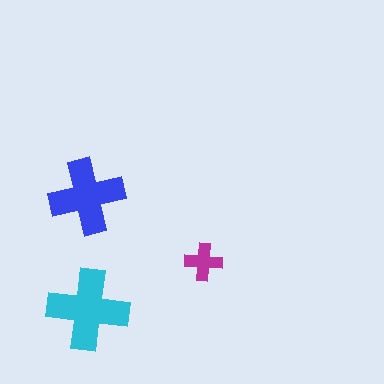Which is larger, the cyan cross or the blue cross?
The cyan one.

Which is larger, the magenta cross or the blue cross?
The blue one.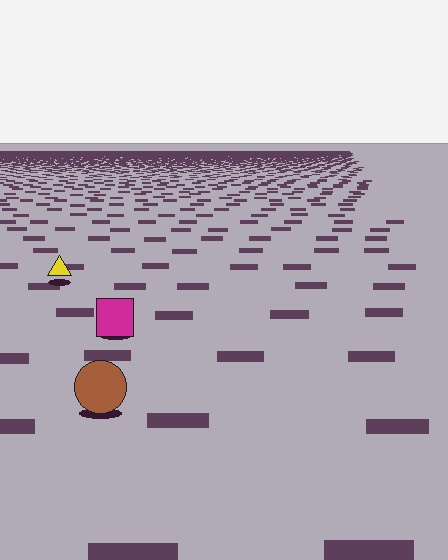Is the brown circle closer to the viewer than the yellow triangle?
Yes. The brown circle is closer — you can tell from the texture gradient: the ground texture is coarser near it.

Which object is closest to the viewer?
The brown circle is closest. The texture marks near it are larger and more spread out.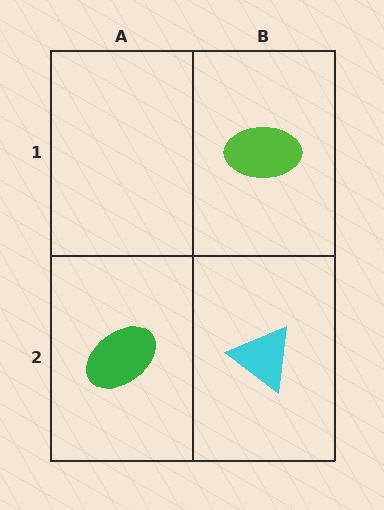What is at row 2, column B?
A cyan triangle.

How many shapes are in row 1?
1 shape.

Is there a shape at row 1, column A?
No, that cell is empty.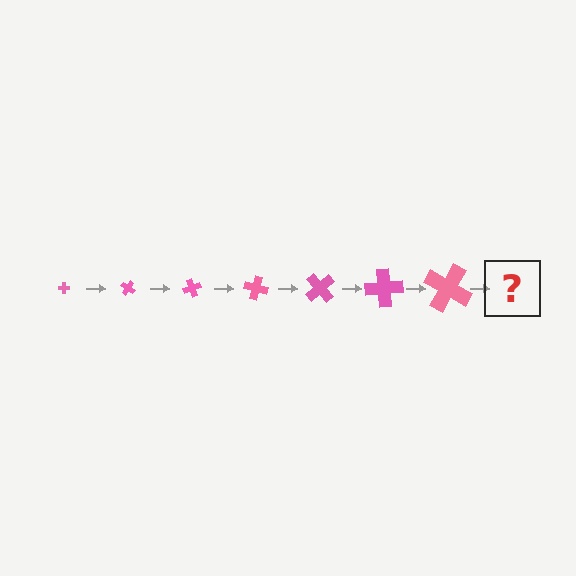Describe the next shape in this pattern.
It should be a cross, larger than the previous one and rotated 245 degrees from the start.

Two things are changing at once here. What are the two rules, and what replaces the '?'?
The two rules are that the cross grows larger each step and it rotates 35 degrees each step. The '?' should be a cross, larger than the previous one and rotated 245 degrees from the start.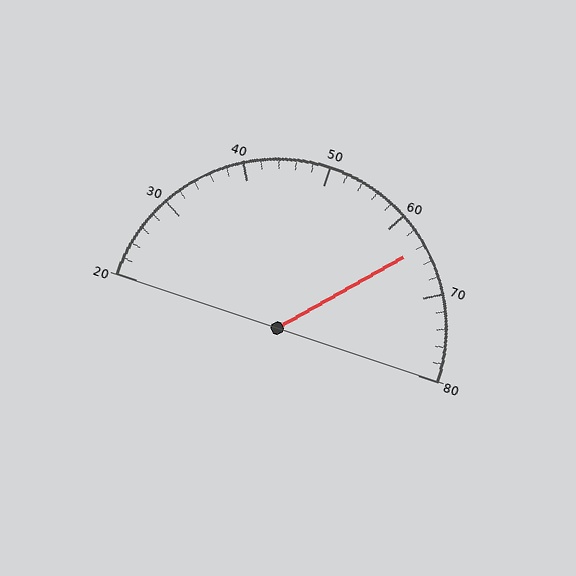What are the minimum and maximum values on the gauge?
The gauge ranges from 20 to 80.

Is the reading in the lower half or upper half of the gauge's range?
The reading is in the upper half of the range (20 to 80).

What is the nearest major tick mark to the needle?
The nearest major tick mark is 60.